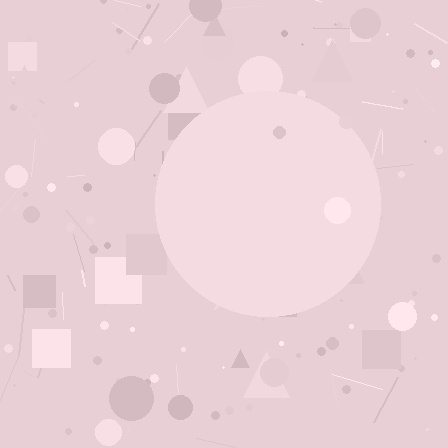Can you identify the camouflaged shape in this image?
The camouflaged shape is a circle.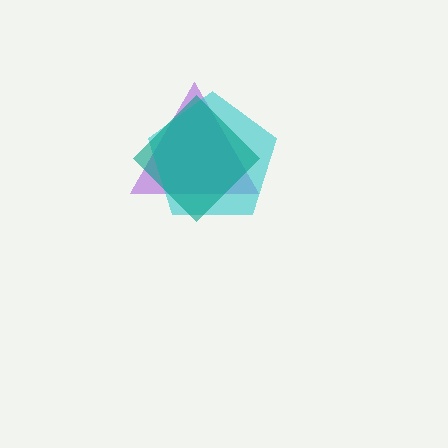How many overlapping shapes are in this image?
There are 3 overlapping shapes in the image.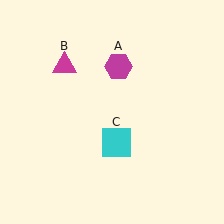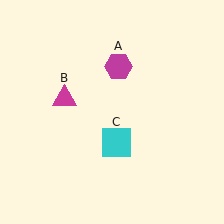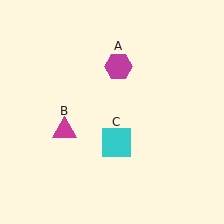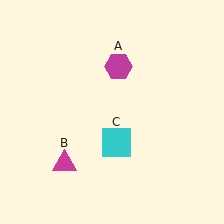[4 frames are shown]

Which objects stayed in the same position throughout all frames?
Magenta hexagon (object A) and cyan square (object C) remained stationary.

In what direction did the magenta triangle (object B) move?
The magenta triangle (object B) moved down.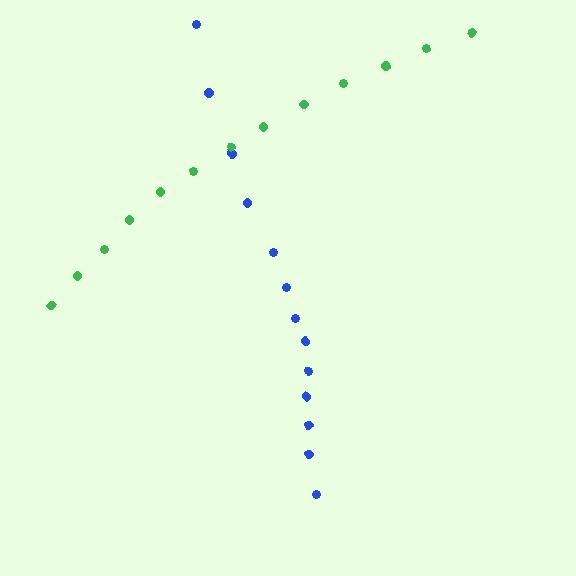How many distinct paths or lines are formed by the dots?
There are 2 distinct paths.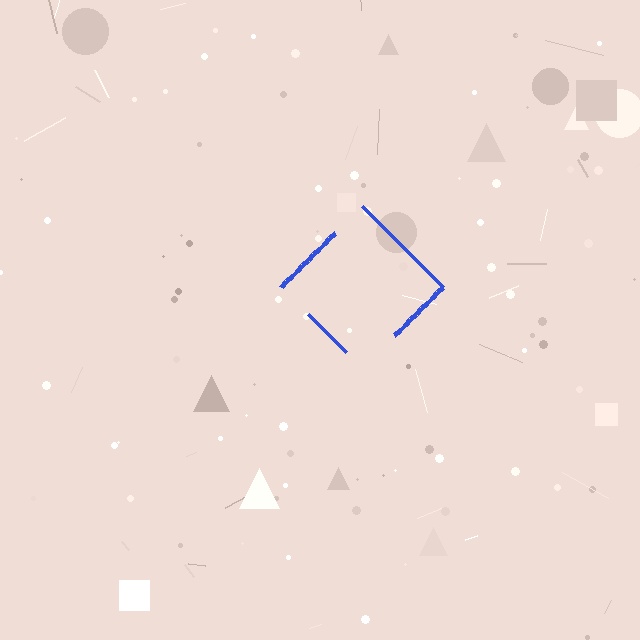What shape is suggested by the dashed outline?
The dashed outline suggests a diamond.